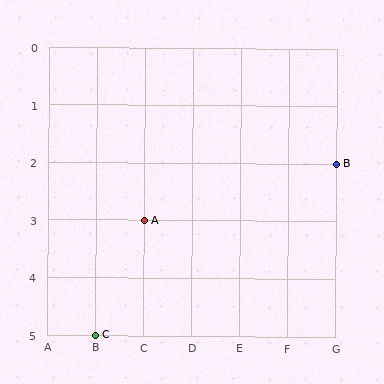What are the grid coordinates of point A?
Point A is at grid coordinates (C, 3).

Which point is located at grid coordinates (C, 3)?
Point A is at (C, 3).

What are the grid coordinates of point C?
Point C is at grid coordinates (B, 5).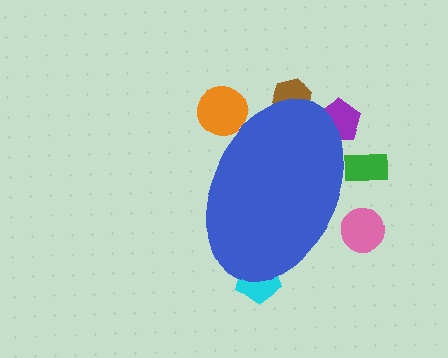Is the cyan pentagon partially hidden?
Yes, the cyan pentagon is partially hidden behind the blue ellipse.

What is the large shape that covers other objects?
A blue ellipse.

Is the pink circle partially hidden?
Yes, the pink circle is partially hidden behind the blue ellipse.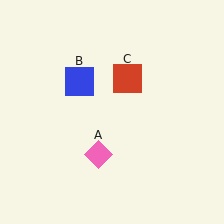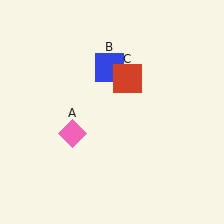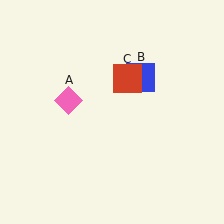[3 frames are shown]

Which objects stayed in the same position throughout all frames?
Red square (object C) remained stationary.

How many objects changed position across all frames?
2 objects changed position: pink diamond (object A), blue square (object B).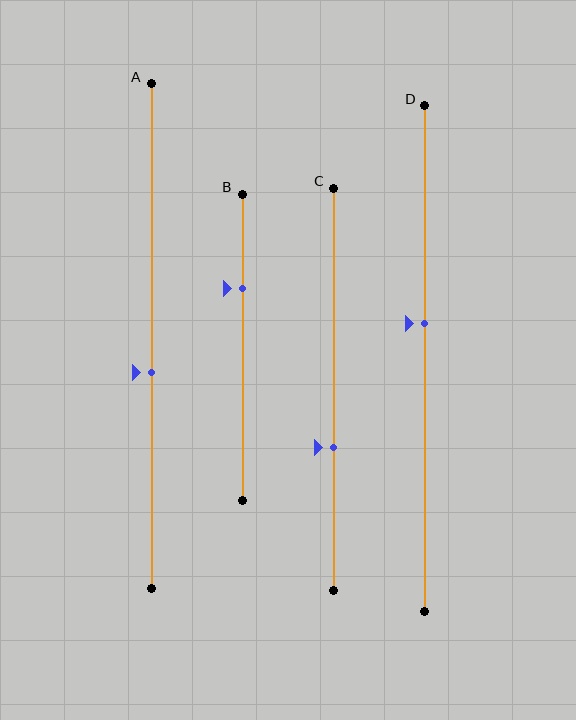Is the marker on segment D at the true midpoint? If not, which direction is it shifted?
No, the marker on segment D is shifted upward by about 7% of the segment length.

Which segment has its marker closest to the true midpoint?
Segment D has its marker closest to the true midpoint.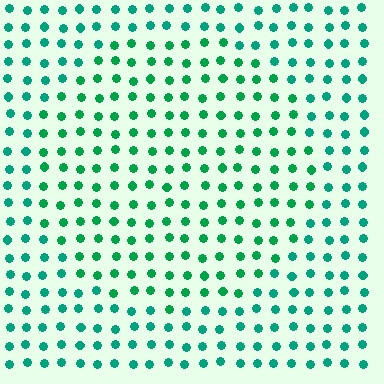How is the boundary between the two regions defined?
The boundary is defined purely by a slight shift in hue (about 20 degrees). Spacing, size, and orientation are identical on both sides.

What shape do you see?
I see a circle.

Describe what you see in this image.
The image is filled with small teal elements in a uniform arrangement. A circle-shaped region is visible where the elements are tinted to a slightly different hue, forming a subtle color boundary.